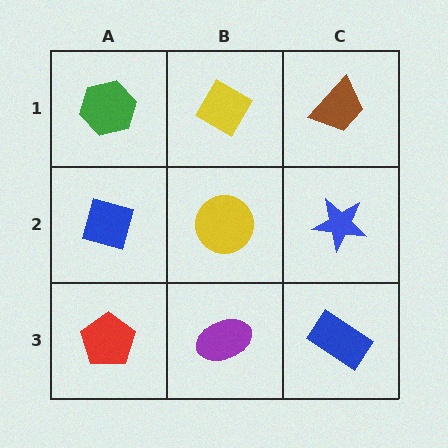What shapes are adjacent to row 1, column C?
A blue star (row 2, column C), a yellow diamond (row 1, column B).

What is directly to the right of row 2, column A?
A yellow circle.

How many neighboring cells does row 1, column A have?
2.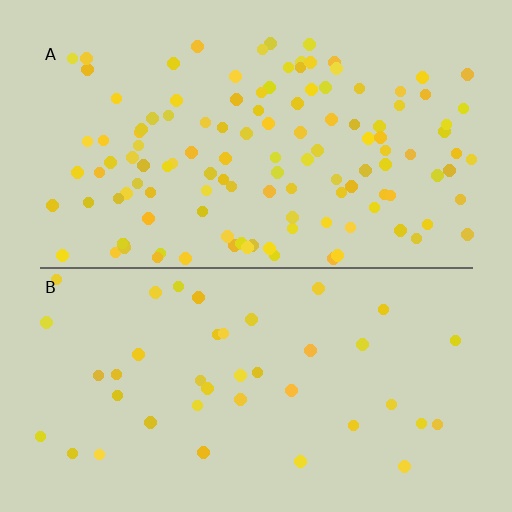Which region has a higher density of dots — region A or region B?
A (the top).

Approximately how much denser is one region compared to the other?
Approximately 3.0× — region A over region B.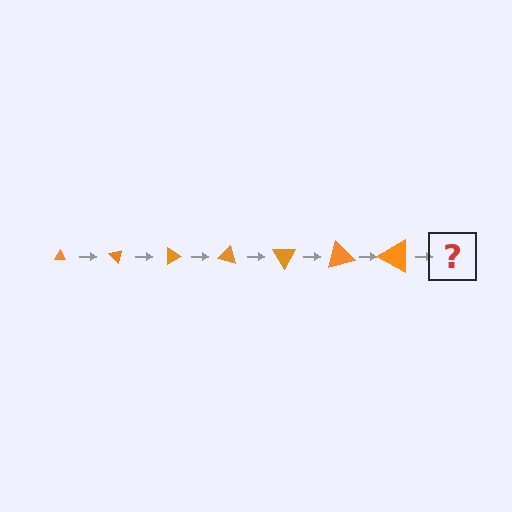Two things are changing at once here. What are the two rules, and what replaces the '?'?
The two rules are that the triangle grows larger each step and it rotates 45 degrees each step. The '?' should be a triangle, larger than the previous one and rotated 315 degrees from the start.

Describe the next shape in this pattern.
It should be a triangle, larger than the previous one and rotated 315 degrees from the start.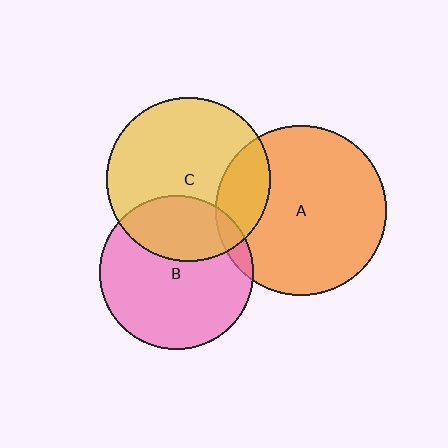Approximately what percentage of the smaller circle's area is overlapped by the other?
Approximately 30%.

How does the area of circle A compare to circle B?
Approximately 1.2 times.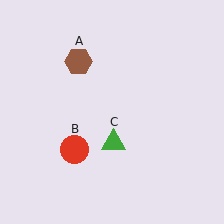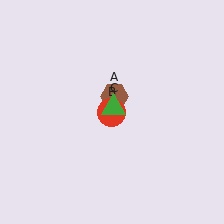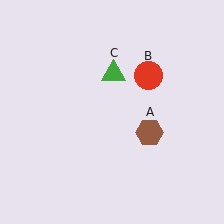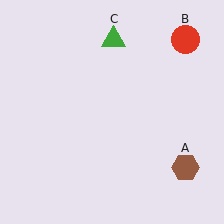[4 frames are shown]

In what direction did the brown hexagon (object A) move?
The brown hexagon (object A) moved down and to the right.